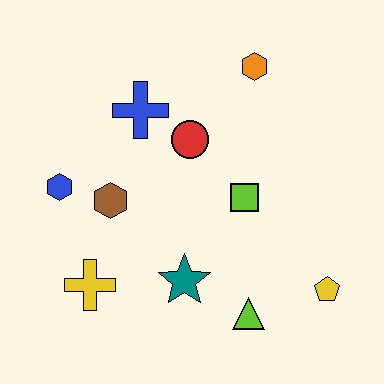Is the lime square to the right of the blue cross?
Yes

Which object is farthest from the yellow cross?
The orange hexagon is farthest from the yellow cross.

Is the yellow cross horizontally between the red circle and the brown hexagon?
No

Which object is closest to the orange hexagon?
The red circle is closest to the orange hexagon.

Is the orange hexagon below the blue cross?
No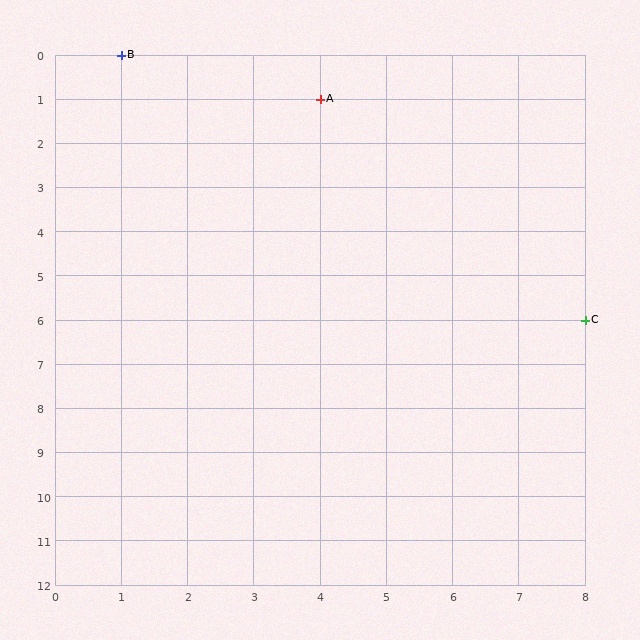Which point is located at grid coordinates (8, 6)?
Point C is at (8, 6).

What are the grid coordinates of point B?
Point B is at grid coordinates (1, 0).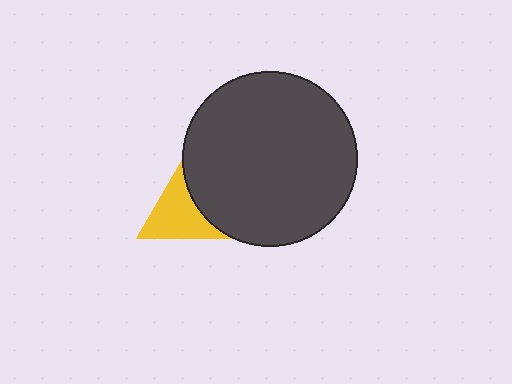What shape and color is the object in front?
The object in front is a dark gray circle.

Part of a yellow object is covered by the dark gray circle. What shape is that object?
It is a triangle.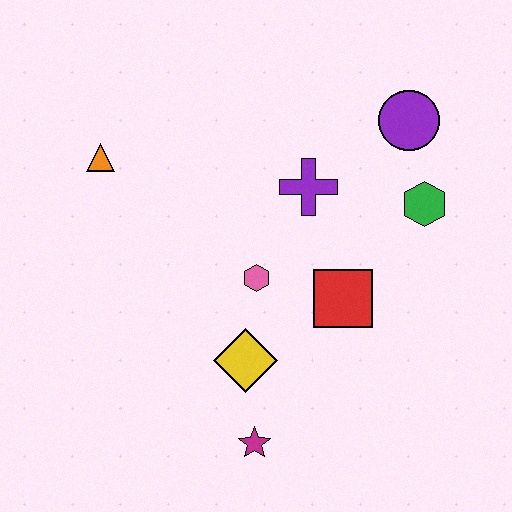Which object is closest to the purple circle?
The green hexagon is closest to the purple circle.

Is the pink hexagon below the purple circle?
Yes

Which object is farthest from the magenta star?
The purple circle is farthest from the magenta star.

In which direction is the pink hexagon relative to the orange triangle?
The pink hexagon is to the right of the orange triangle.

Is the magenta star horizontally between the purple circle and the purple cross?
No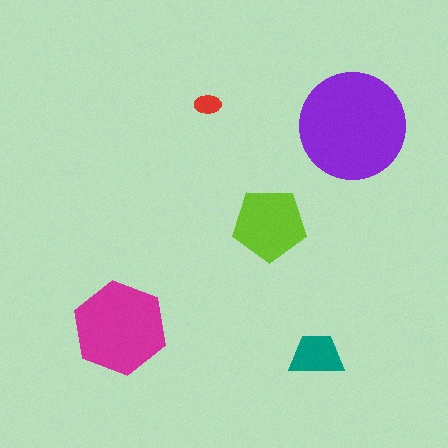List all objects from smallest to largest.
The red ellipse, the teal trapezoid, the lime pentagon, the magenta hexagon, the purple circle.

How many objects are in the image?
There are 5 objects in the image.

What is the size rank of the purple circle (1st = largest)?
1st.